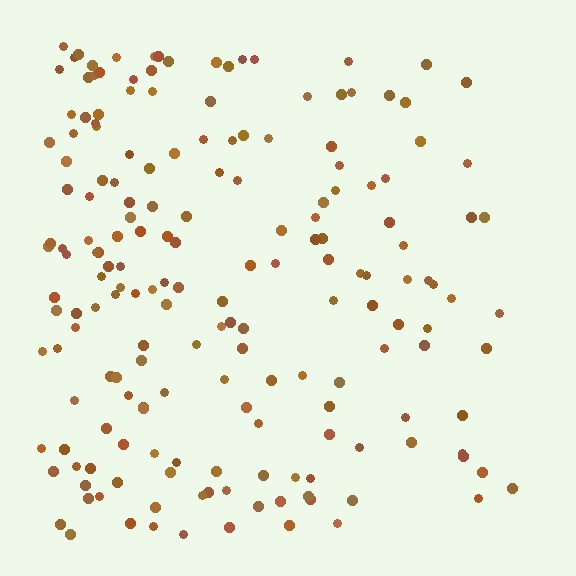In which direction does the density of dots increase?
From right to left, with the left side densest.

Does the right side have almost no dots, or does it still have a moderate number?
Still a moderate number, just noticeably fewer than the left.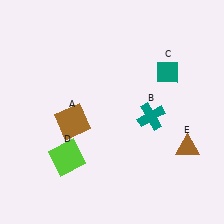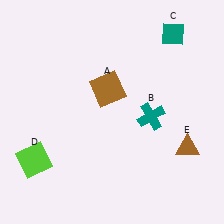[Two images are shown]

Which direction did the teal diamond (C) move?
The teal diamond (C) moved up.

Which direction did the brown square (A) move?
The brown square (A) moved right.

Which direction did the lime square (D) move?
The lime square (D) moved left.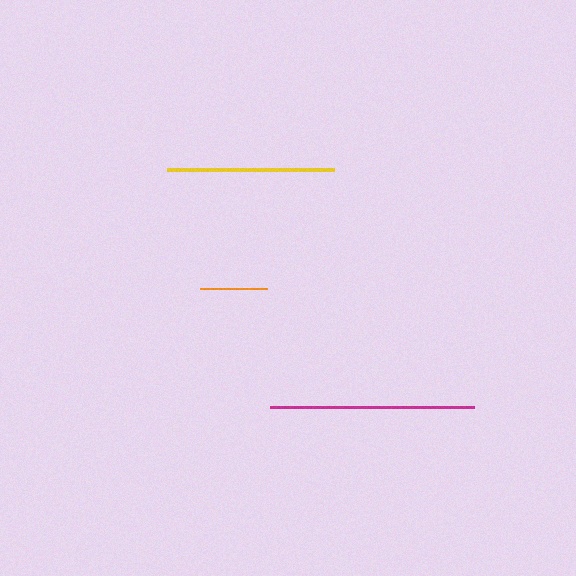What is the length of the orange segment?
The orange segment is approximately 67 pixels long.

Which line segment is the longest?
The magenta line is the longest at approximately 204 pixels.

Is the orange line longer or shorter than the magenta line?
The magenta line is longer than the orange line.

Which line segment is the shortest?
The orange line is the shortest at approximately 67 pixels.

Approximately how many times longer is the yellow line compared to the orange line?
The yellow line is approximately 2.5 times the length of the orange line.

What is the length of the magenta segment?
The magenta segment is approximately 204 pixels long.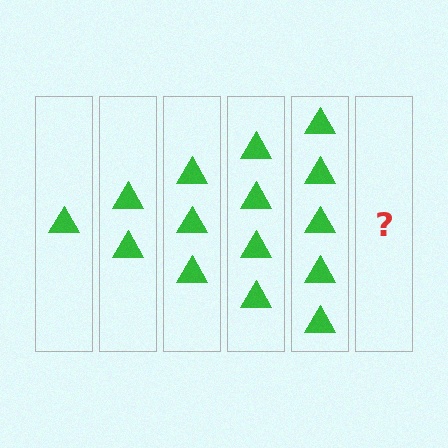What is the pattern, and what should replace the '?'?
The pattern is that each step adds one more triangle. The '?' should be 6 triangles.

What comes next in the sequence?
The next element should be 6 triangles.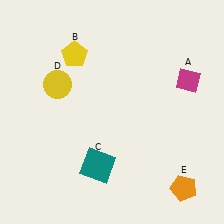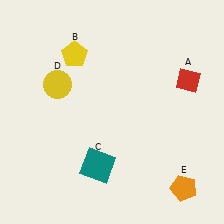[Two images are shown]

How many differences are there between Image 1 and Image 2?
There is 1 difference between the two images.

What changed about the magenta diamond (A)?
In Image 1, A is magenta. In Image 2, it changed to red.